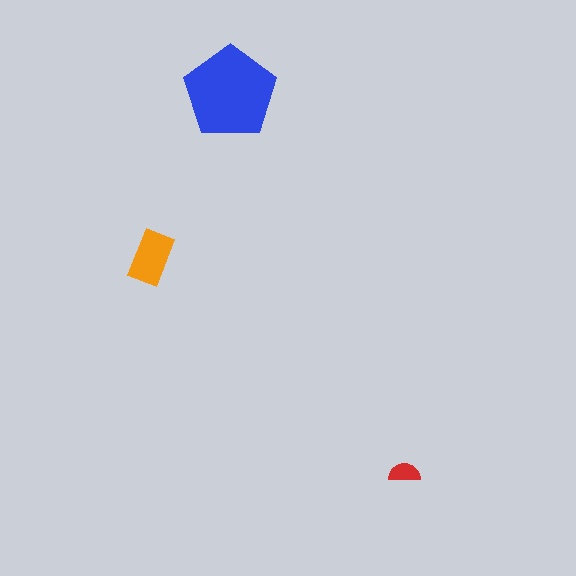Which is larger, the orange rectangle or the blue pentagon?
The blue pentagon.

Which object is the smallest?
The red semicircle.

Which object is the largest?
The blue pentagon.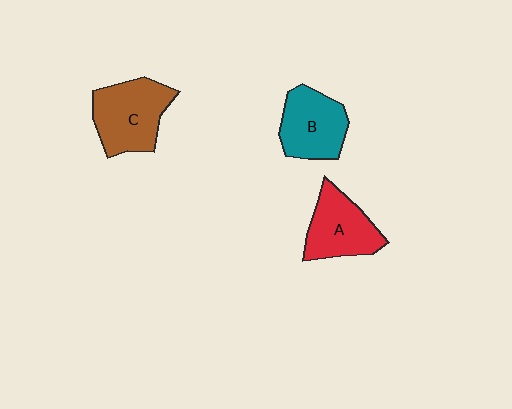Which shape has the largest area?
Shape C (brown).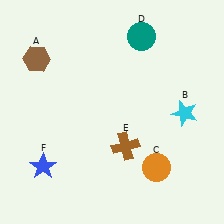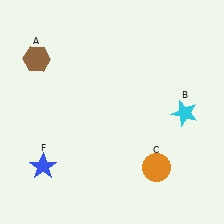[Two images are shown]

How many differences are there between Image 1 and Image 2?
There are 2 differences between the two images.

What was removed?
The brown cross (E), the teal circle (D) were removed in Image 2.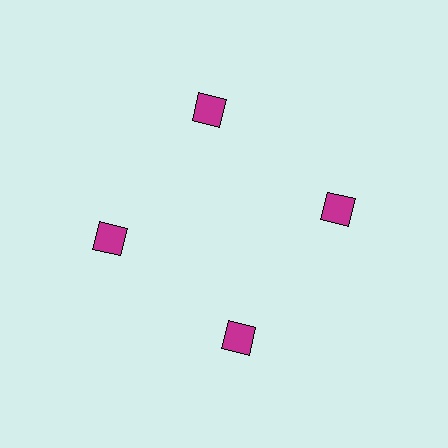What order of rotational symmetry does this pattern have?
This pattern has 4-fold rotational symmetry.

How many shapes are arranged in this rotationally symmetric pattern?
There are 4 shapes, arranged in 4 groups of 1.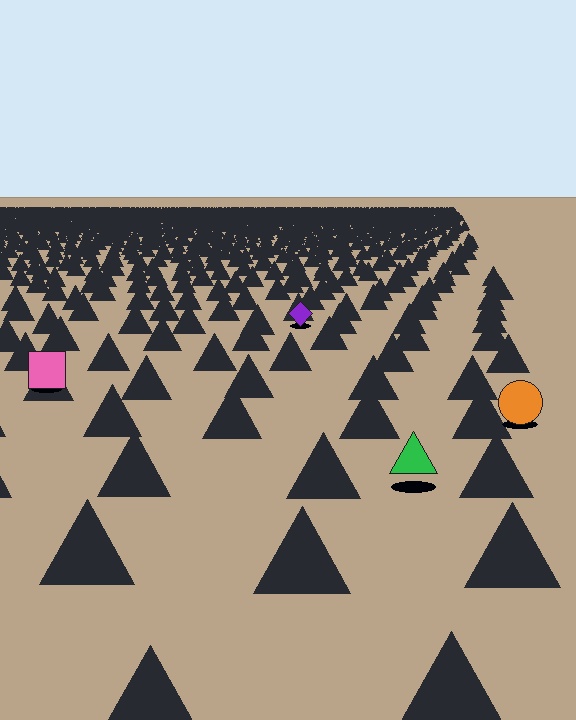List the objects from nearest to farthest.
From nearest to farthest: the green triangle, the orange circle, the pink square, the purple diamond.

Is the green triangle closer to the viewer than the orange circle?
Yes. The green triangle is closer — you can tell from the texture gradient: the ground texture is coarser near it.